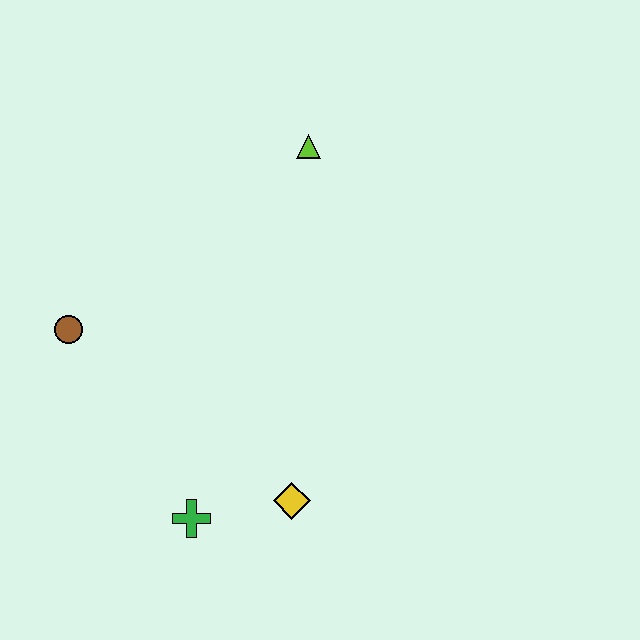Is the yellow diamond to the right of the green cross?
Yes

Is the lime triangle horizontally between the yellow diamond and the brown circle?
No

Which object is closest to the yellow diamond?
The green cross is closest to the yellow diamond.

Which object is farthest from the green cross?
The lime triangle is farthest from the green cross.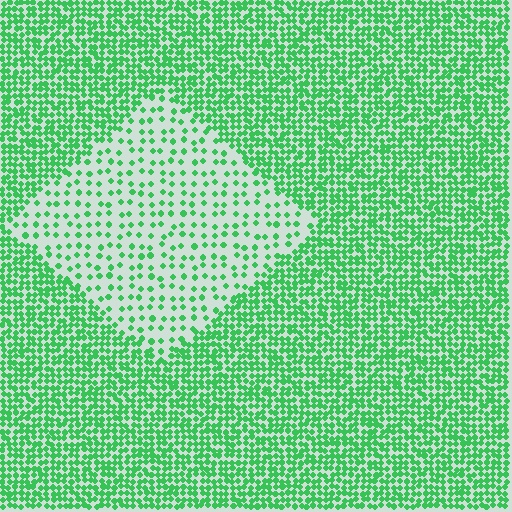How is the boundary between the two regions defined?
The boundary is defined by a change in element density (approximately 2.8x ratio). All elements are the same color, size, and shape.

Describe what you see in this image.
The image contains small green elements arranged at two different densities. A diamond-shaped region is visible where the elements are less densely packed than the surrounding area.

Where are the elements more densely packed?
The elements are more densely packed outside the diamond boundary.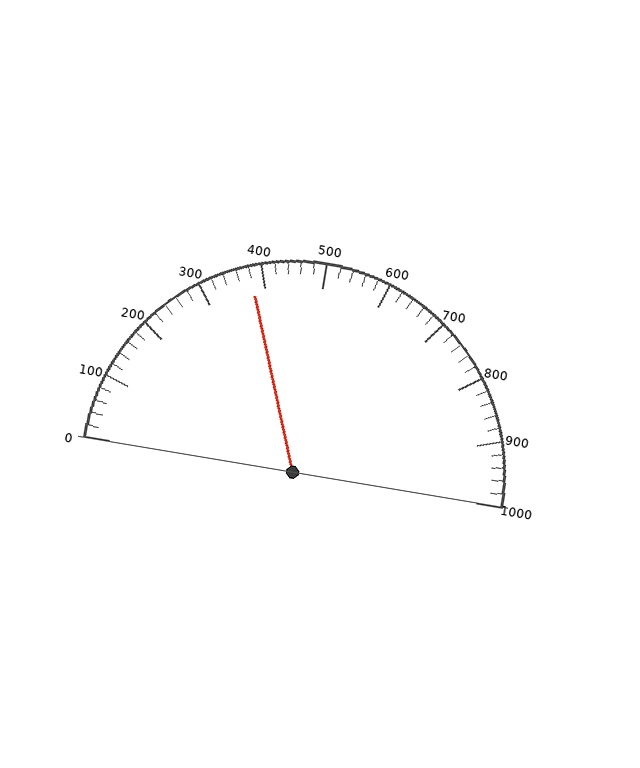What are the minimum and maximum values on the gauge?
The gauge ranges from 0 to 1000.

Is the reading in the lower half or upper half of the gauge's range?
The reading is in the lower half of the range (0 to 1000).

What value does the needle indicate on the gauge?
The needle indicates approximately 380.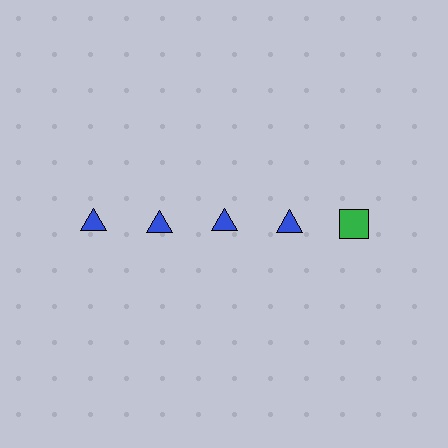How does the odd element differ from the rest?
It differs in both color (green instead of blue) and shape (square instead of triangle).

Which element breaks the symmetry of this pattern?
The green square in the top row, rightmost column breaks the symmetry. All other shapes are blue triangles.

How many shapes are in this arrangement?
There are 5 shapes arranged in a grid pattern.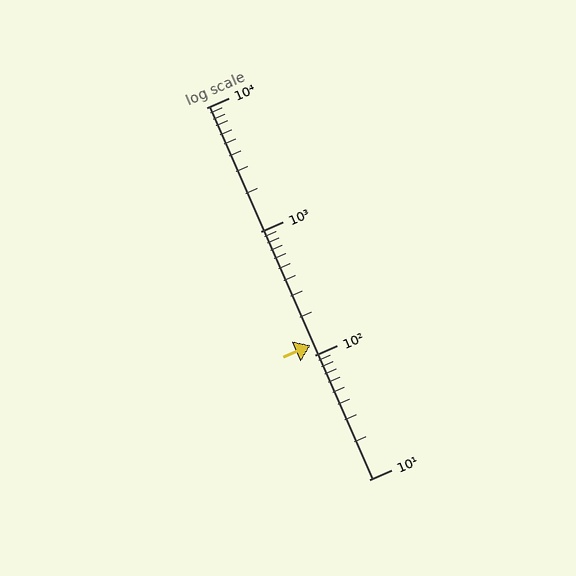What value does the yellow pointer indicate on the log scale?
The pointer indicates approximately 120.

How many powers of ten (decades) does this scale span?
The scale spans 3 decades, from 10 to 10000.